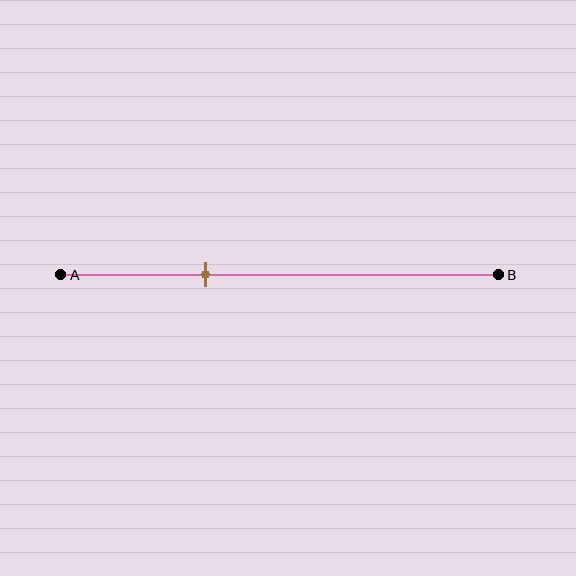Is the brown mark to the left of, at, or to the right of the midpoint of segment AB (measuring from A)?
The brown mark is to the left of the midpoint of segment AB.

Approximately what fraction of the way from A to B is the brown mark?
The brown mark is approximately 35% of the way from A to B.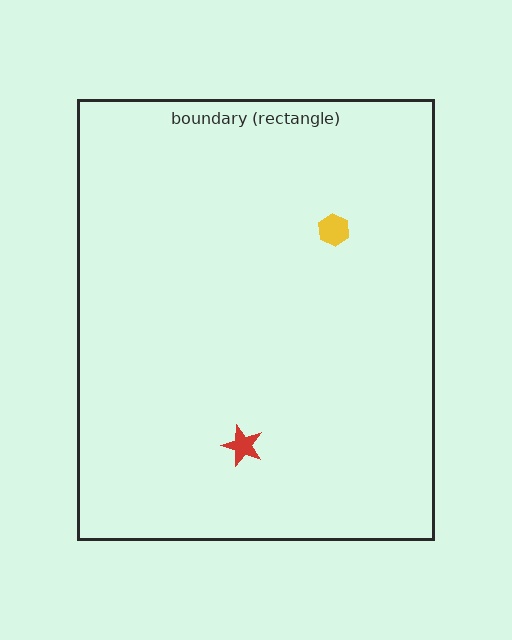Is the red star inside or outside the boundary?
Inside.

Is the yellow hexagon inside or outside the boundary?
Inside.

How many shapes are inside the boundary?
2 inside, 0 outside.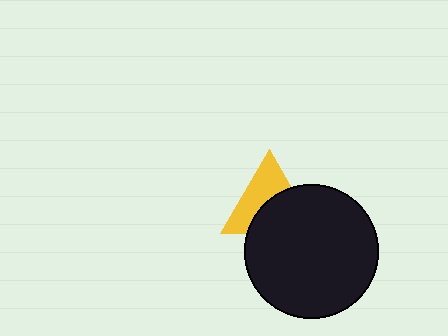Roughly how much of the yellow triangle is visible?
About half of it is visible (roughly 52%).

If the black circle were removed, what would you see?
You would see the complete yellow triangle.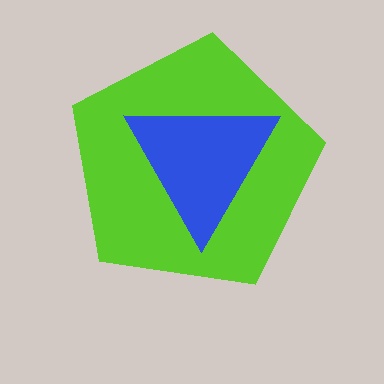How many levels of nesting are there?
2.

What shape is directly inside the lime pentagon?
The blue triangle.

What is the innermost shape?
The blue triangle.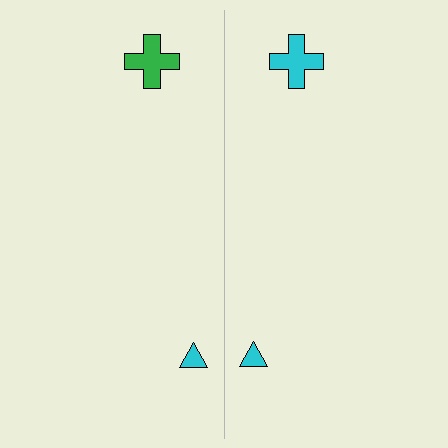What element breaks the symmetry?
The cyan cross on the right side breaks the symmetry — its mirror counterpart is green.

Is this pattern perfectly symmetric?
No, the pattern is not perfectly symmetric. The cyan cross on the right side breaks the symmetry — its mirror counterpart is green.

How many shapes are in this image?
There are 4 shapes in this image.